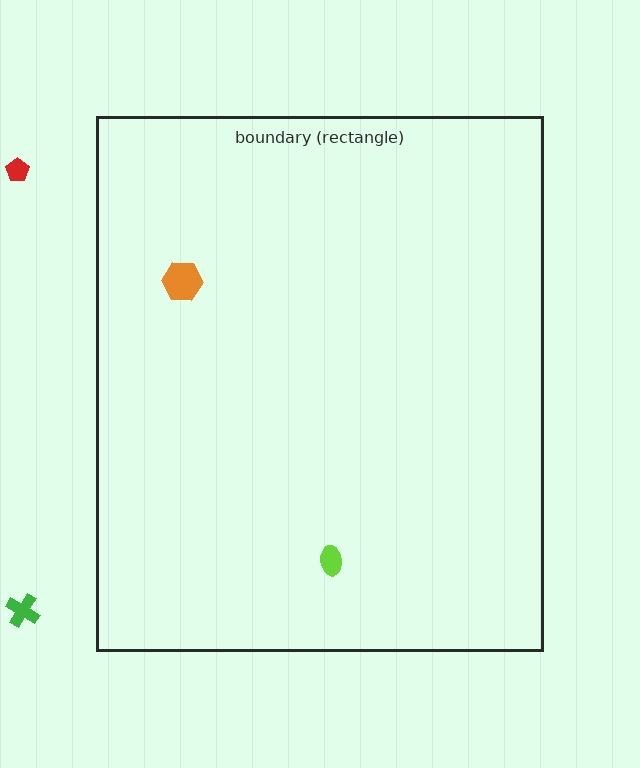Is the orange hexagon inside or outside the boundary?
Inside.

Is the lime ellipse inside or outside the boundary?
Inside.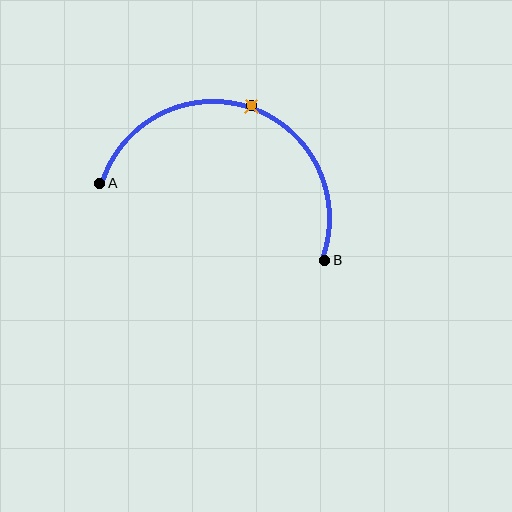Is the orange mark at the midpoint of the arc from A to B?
Yes. The orange mark lies on the arc at equal arc-length from both A and B — it is the arc midpoint.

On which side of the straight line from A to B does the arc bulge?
The arc bulges above the straight line connecting A and B.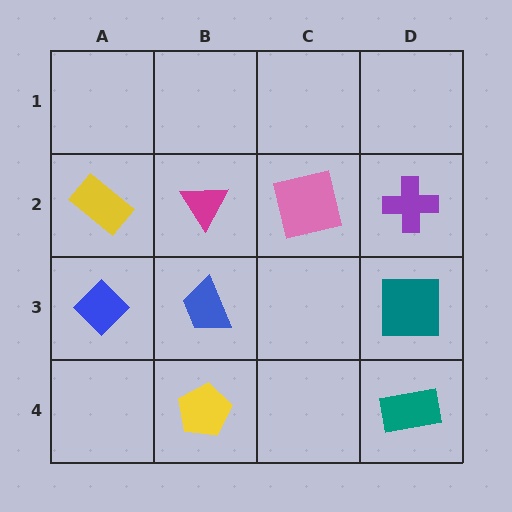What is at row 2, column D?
A purple cross.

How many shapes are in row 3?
3 shapes.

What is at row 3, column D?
A teal square.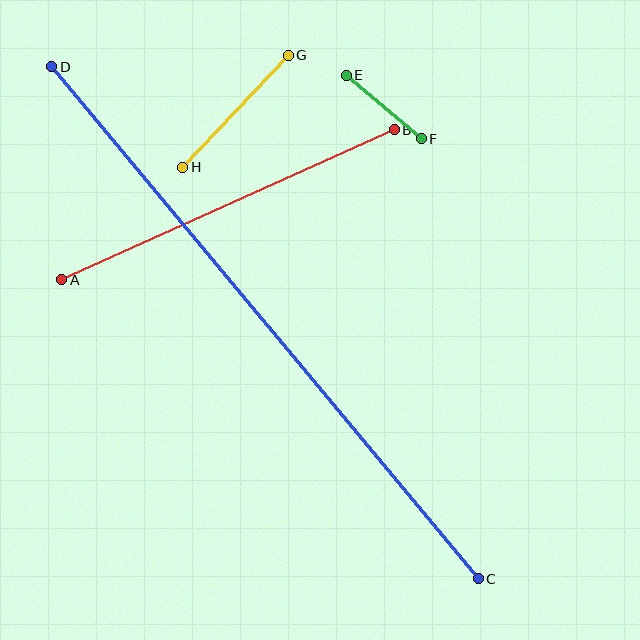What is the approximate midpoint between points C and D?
The midpoint is at approximately (265, 323) pixels.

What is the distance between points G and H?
The distance is approximately 154 pixels.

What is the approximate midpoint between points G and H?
The midpoint is at approximately (236, 111) pixels.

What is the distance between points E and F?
The distance is approximately 98 pixels.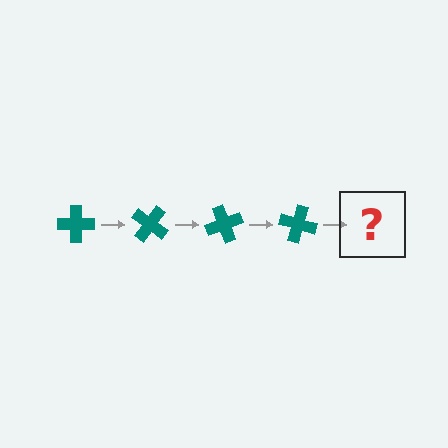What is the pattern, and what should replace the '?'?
The pattern is that the cross rotates 35 degrees each step. The '?' should be a teal cross rotated 140 degrees.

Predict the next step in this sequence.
The next step is a teal cross rotated 140 degrees.